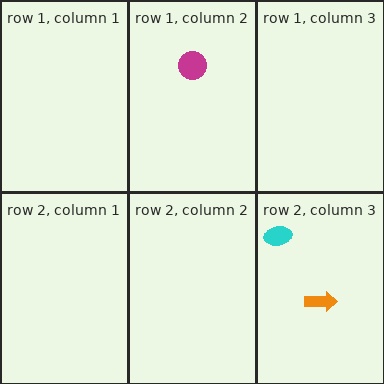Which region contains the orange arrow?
The row 2, column 3 region.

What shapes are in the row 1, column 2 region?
The magenta circle.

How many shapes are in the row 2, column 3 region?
2.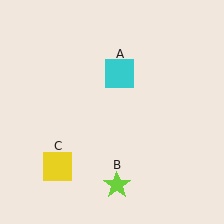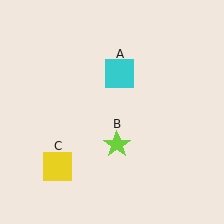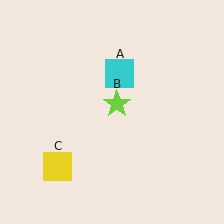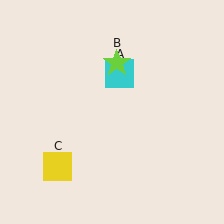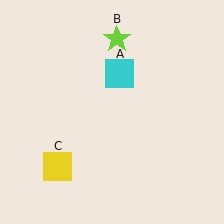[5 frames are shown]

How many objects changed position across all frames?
1 object changed position: lime star (object B).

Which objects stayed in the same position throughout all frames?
Cyan square (object A) and yellow square (object C) remained stationary.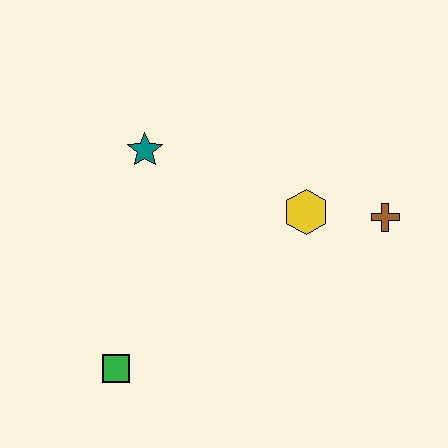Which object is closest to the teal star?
The yellow hexagon is closest to the teal star.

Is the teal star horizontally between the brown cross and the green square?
Yes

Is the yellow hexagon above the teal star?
No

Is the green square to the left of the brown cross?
Yes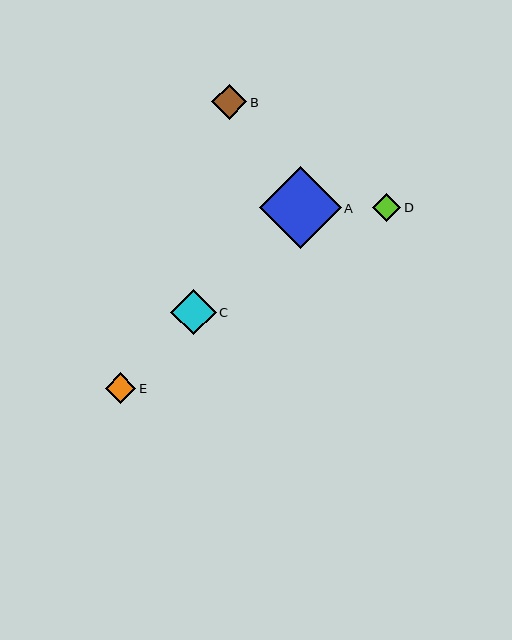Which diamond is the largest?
Diamond A is the largest with a size of approximately 82 pixels.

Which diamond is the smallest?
Diamond D is the smallest with a size of approximately 28 pixels.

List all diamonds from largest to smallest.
From largest to smallest: A, C, B, E, D.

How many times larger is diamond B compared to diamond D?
Diamond B is approximately 1.2 times the size of diamond D.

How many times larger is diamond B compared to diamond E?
Diamond B is approximately 1.1 times the size of diamond E.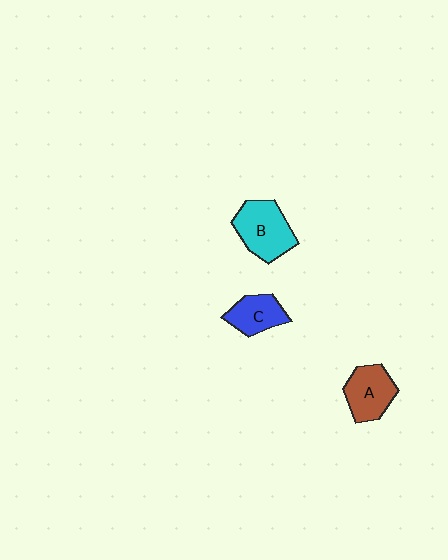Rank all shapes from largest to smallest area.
From largest to smallest: B (cyan), A (brown), C (blue).